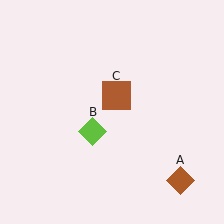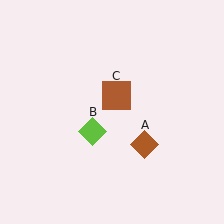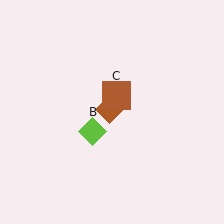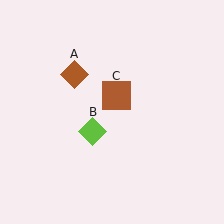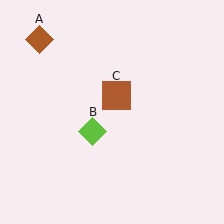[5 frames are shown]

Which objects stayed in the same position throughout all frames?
Lime diamond (object B) and brown square (object C) remained stationary.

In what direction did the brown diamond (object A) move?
The brown diamond (object A) moved up and to the left.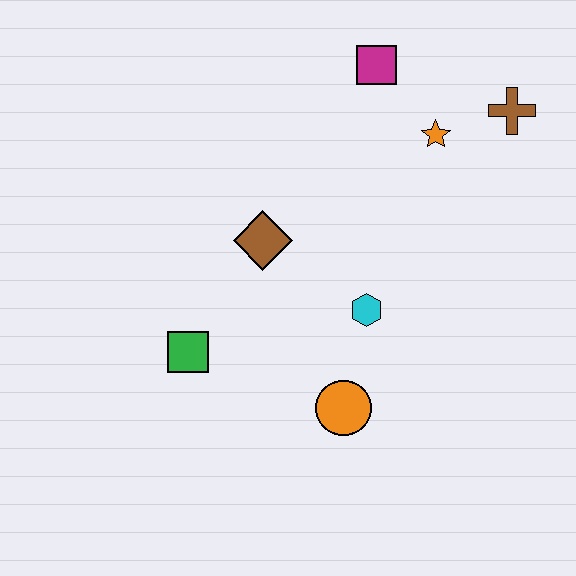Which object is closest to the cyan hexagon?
The orange circle is closest to the cyan hexagon.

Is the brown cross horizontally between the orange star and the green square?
No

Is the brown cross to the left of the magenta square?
No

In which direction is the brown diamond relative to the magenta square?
The brown diamond is below the magenta square.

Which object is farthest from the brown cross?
The green square is farthest from the brown cross.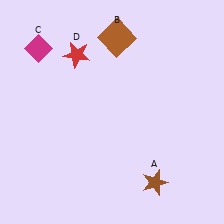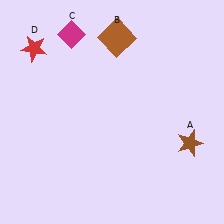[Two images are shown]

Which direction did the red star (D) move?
The red star (D) moved left.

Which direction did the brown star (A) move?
The brown star (A) moved up.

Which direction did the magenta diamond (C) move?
The magenta diamond (C) moved right.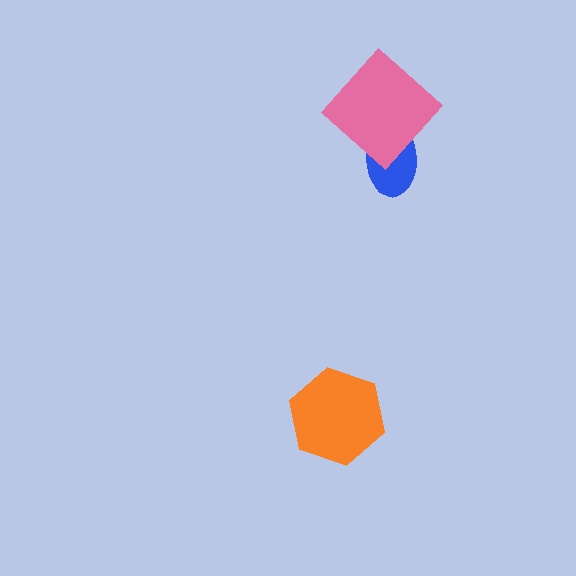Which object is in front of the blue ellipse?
The pink diamond is in front of the blue ellipse.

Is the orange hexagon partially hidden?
No, no other shape covers it.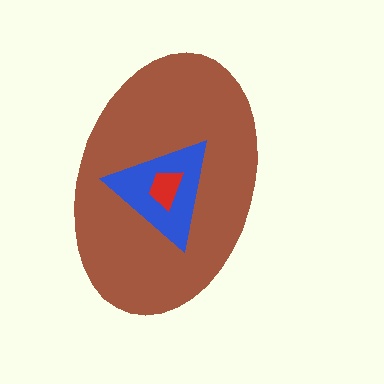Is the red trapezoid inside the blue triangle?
Yes.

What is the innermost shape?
The red trapezoid.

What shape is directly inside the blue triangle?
The red trapezoid.